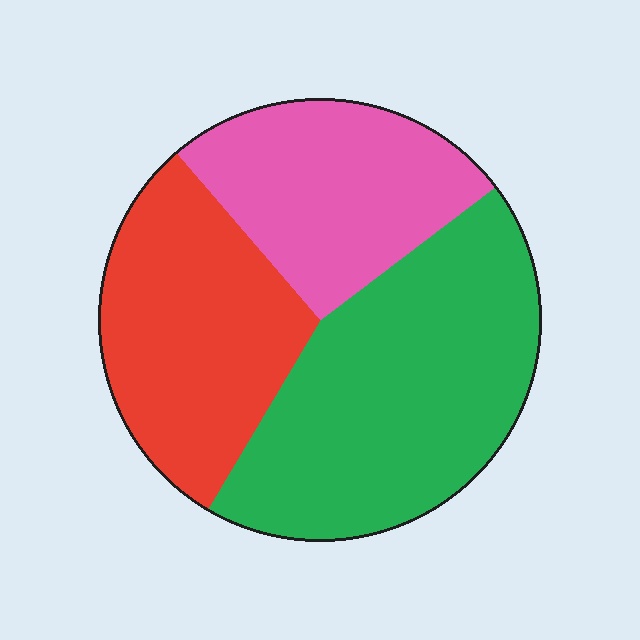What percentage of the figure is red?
Red covers 30% of the figure.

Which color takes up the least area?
Pink, at roughly 25%.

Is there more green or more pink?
Green.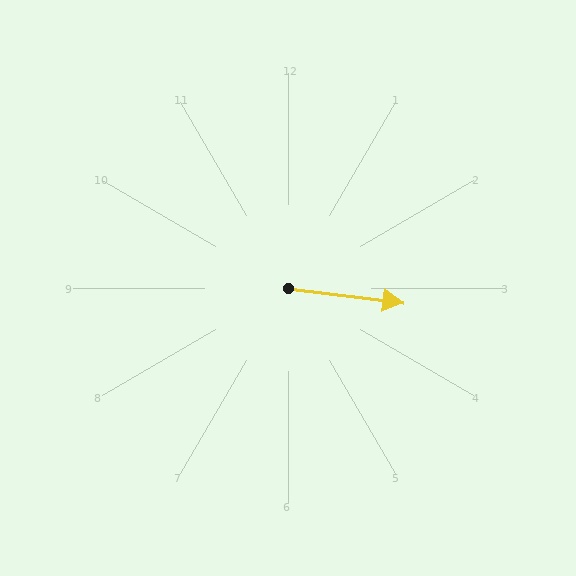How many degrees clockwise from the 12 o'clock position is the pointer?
Approximately 97 degrees.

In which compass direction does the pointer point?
East.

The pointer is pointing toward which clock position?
Roughly 3 o'clock.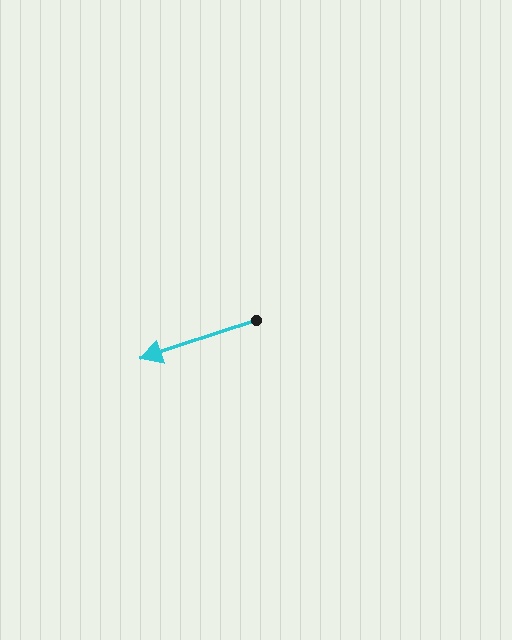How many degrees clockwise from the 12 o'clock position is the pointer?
Approximately 252 degrees.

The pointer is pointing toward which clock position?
Roughly 8 o'clock.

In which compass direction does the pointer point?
West.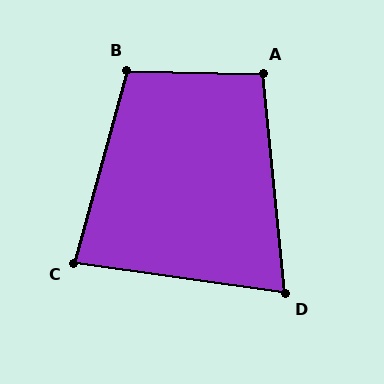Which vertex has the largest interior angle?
B, at approximately 104 degrees.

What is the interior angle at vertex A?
Approximately 97 degrees (obtuse).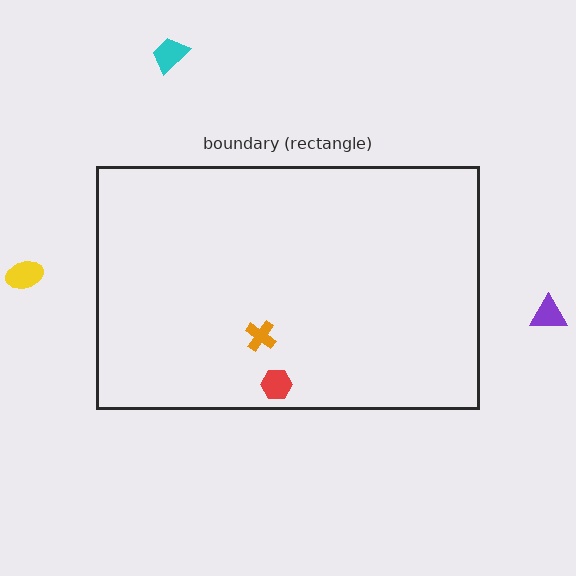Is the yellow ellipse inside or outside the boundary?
Outside.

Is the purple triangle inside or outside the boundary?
Outside.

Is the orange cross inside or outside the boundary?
Inside.